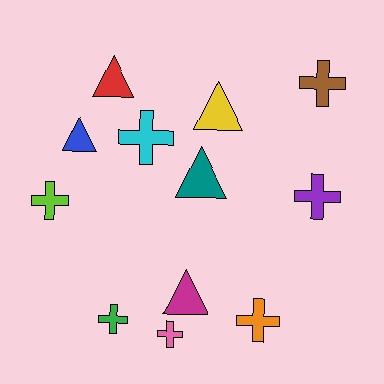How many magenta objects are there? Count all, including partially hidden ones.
There is 1 magenta object.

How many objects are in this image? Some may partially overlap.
There are 12 objects.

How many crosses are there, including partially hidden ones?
There are 7 crosses.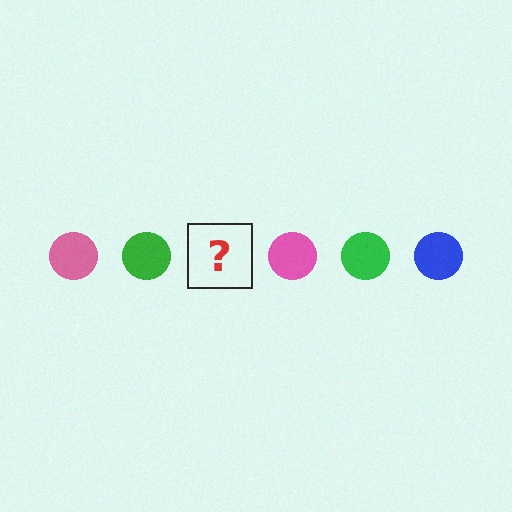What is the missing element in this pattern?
The missing element is a blue circle.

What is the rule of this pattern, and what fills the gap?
The rule is that the pattern cycles through pink, green, blue circles. The gap should be filled with a blue circle.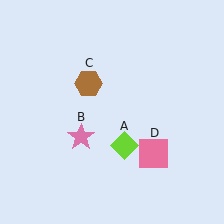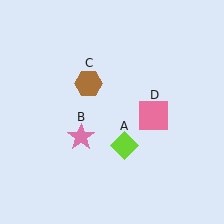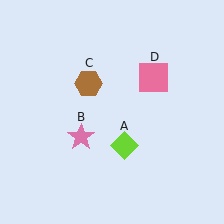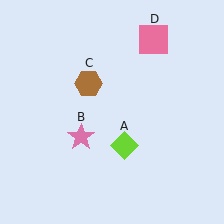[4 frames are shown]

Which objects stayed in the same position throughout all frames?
Lime diamond (object A) and pink star (object B) and brown hexagon (object C) remained stationary.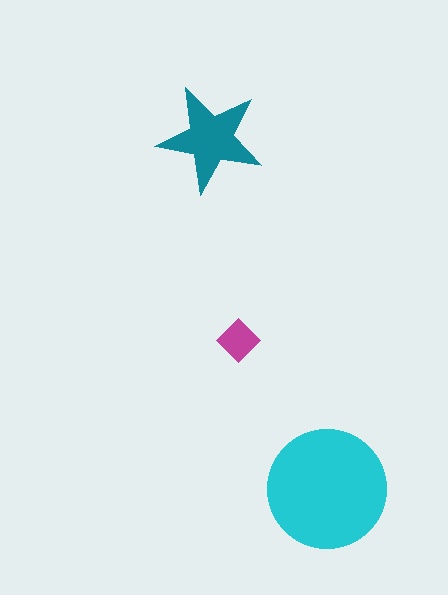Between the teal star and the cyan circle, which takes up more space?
The cyan circle.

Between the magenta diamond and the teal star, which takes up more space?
The teal star.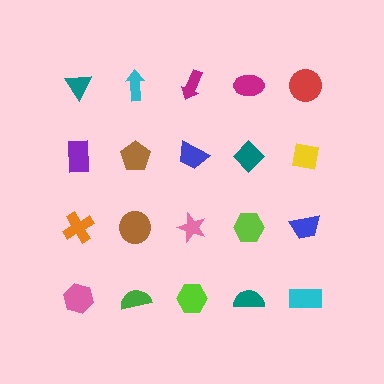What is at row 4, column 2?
A green semicircle.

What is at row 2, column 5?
A yellow square.